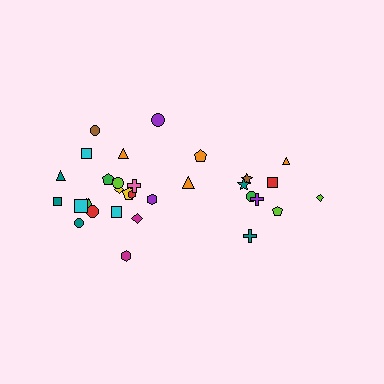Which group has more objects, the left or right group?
The left group.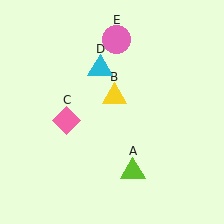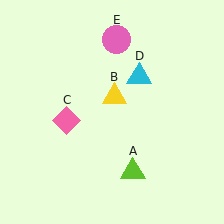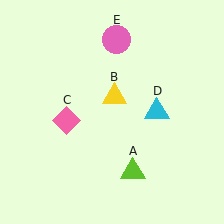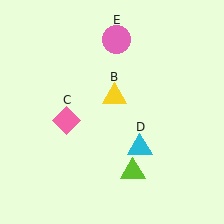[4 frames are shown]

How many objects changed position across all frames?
1 object changed position: cyan triangle (object D).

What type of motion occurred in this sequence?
The cyan triangle (object D) rotated clockwise around the center of the scene.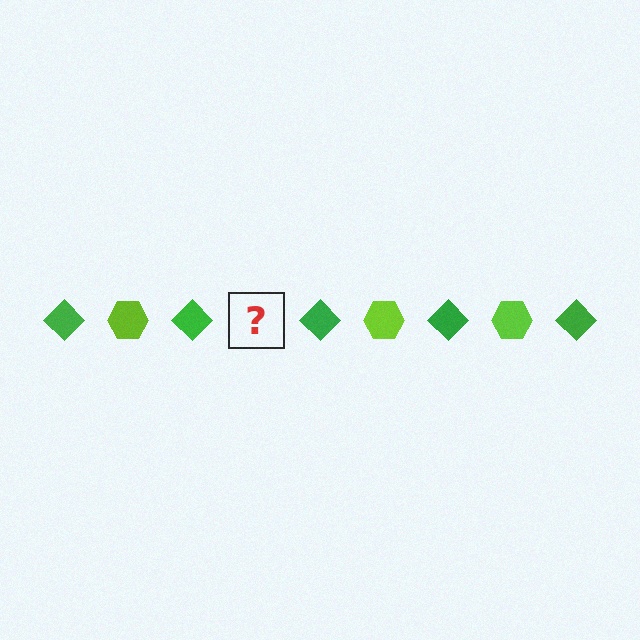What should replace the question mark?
The question mark should be replaced with a lime hexagon.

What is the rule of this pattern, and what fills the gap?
The rule is that the pattern alternates between green diamond and lime hexagon. The gap should be filled with a lime hexagon.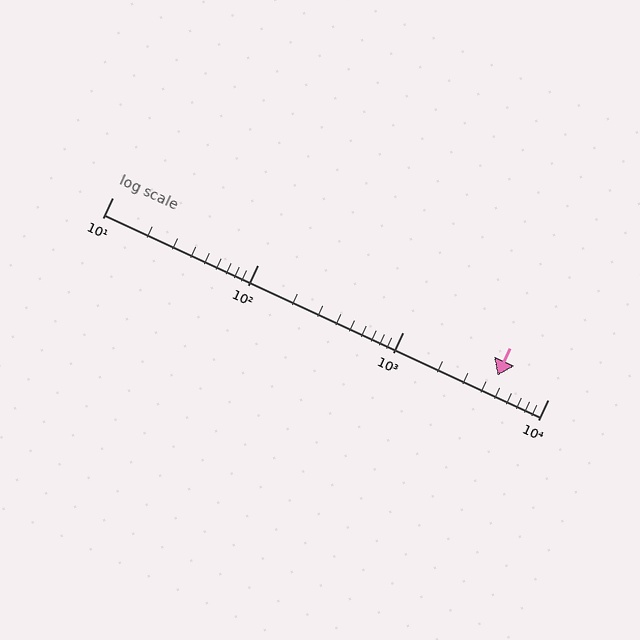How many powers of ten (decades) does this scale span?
The scale spans 3 decades, from 10 to 10000.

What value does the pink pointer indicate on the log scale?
The pointer indicates approximately 4500.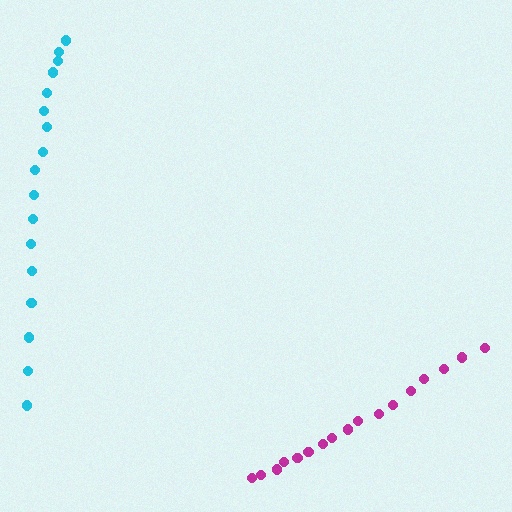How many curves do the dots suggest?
There are 2 distinct paths.